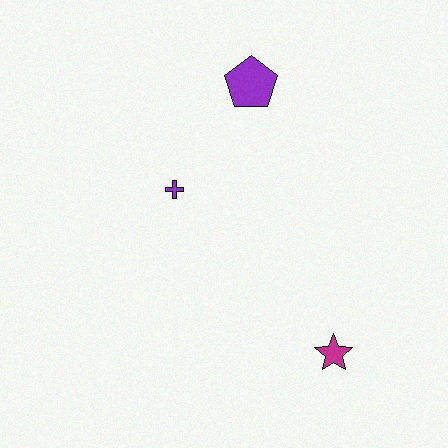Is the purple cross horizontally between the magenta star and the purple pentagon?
No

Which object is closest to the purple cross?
The purple pentagon is closest to the purple cross.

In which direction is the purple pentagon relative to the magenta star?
The purple pentagon is above the magenta star.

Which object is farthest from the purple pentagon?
The magenta star is farthest from the purple pentagon.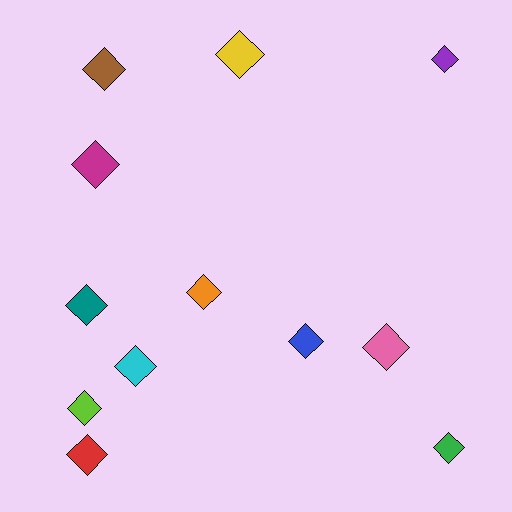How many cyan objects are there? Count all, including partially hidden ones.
There is 1 cyan object.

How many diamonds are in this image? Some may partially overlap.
There are 12 diamonds.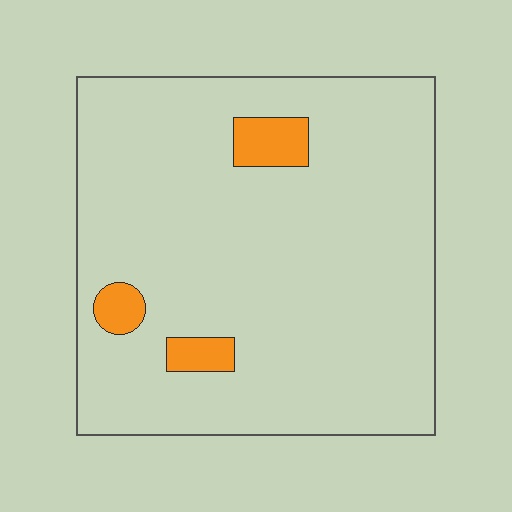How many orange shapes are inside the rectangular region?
3.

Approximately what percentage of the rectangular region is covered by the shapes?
Approximately 5%.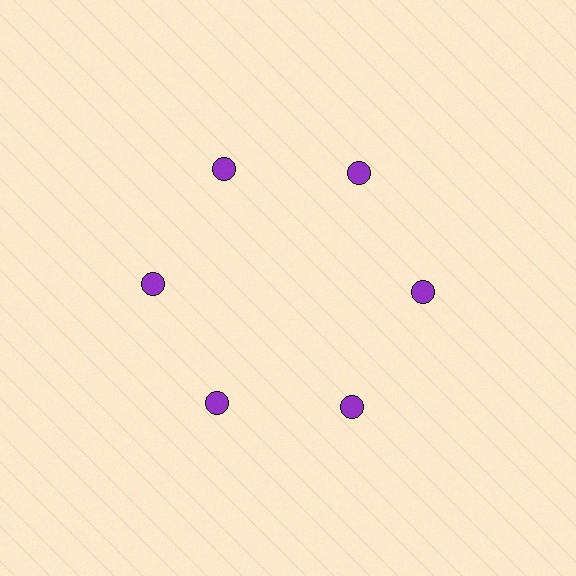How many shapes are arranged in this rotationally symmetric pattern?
There are 6 shapes, arranged in 6 groups of 1.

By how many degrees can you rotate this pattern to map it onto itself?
The pattern maps onto itself every 60 degrees of rotation.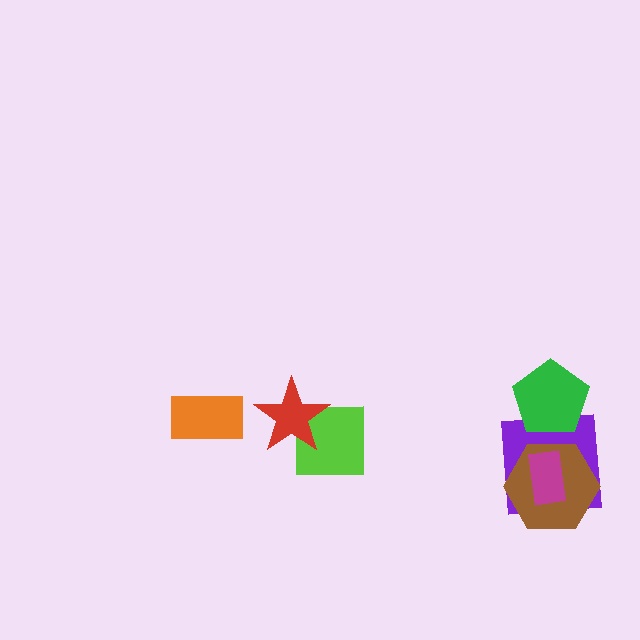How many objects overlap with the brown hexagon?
2 objects overlap with the brown hexagon.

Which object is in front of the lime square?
The red star is in front of the lime square.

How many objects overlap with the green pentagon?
1 object overlaps with the green pentagon.